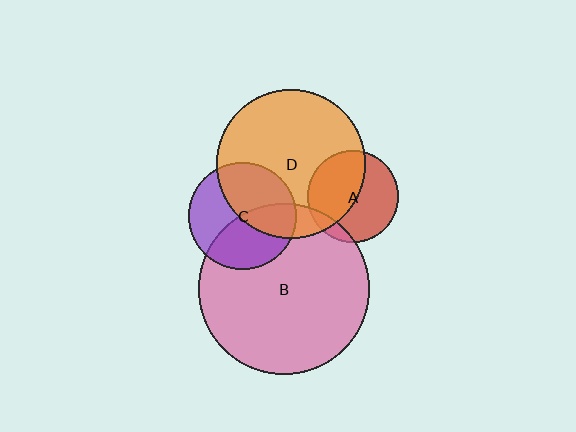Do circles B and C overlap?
Yes.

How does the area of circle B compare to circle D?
Approximately 1.3 times.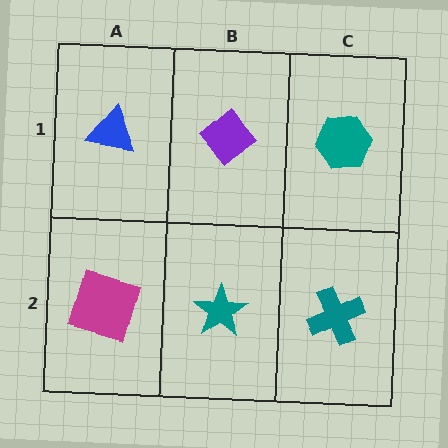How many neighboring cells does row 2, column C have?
2.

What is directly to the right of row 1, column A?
A purple diamond.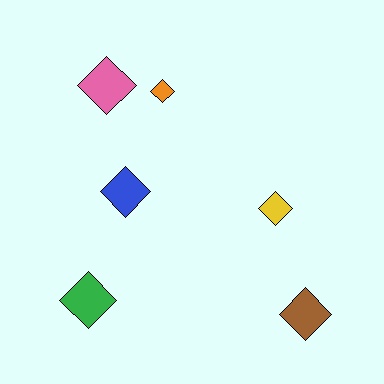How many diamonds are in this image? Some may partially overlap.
There are 6 diamonds.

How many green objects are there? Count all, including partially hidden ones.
There is 1 green object.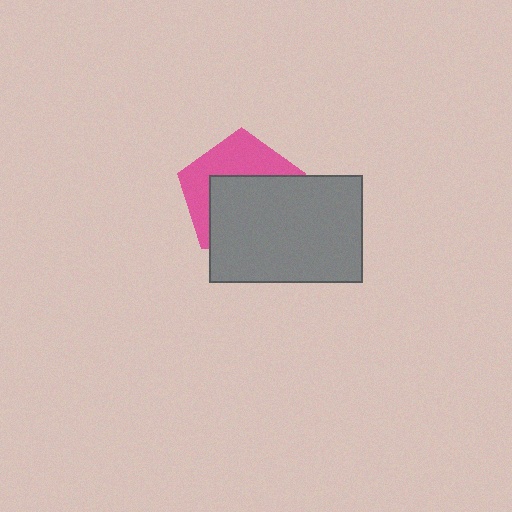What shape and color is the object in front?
The object in front is a gray rectangle.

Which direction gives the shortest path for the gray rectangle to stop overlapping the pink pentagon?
Moving down gives the shortest separation.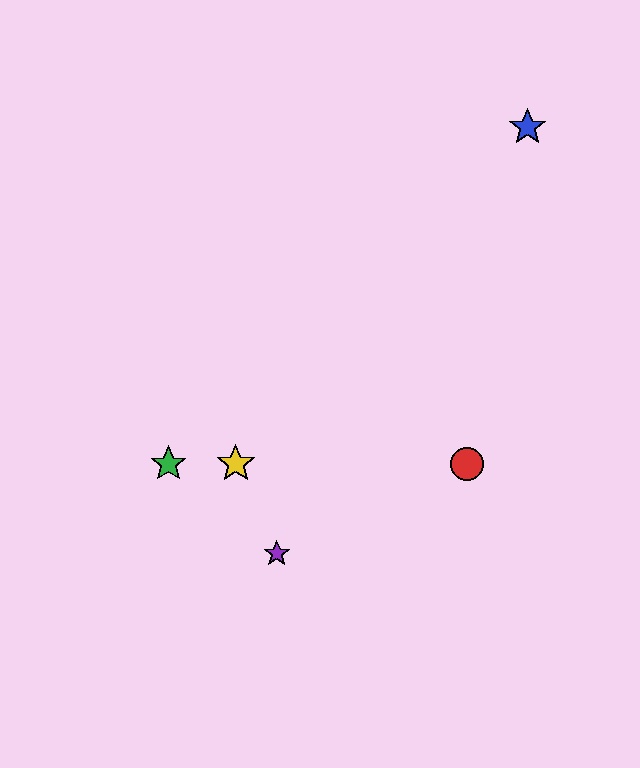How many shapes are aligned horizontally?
3 shapes (the red circle, the green star, the yellow star) are aligned horizontally.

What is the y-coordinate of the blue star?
The blue star is at y≈127.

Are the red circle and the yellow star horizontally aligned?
Yes, both are at y≈464.